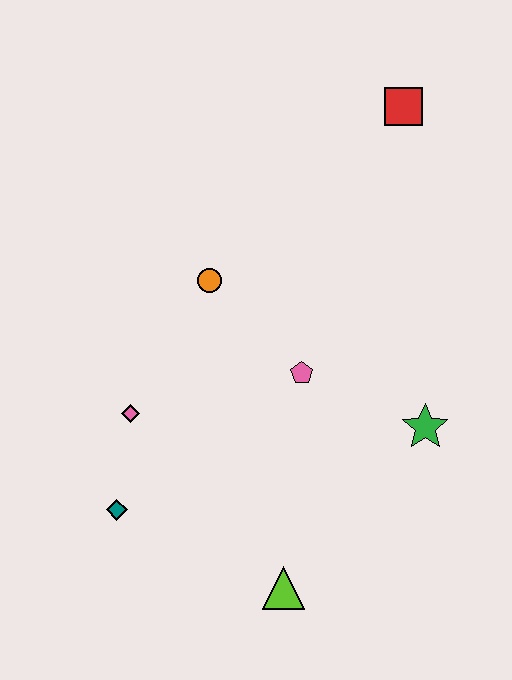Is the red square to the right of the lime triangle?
Yes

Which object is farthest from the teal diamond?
The red square is farthest from the teal diamond.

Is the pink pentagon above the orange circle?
No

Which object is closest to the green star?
The pink pentagon is closest to the green star.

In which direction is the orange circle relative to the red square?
The orange circle is to the left of the red square.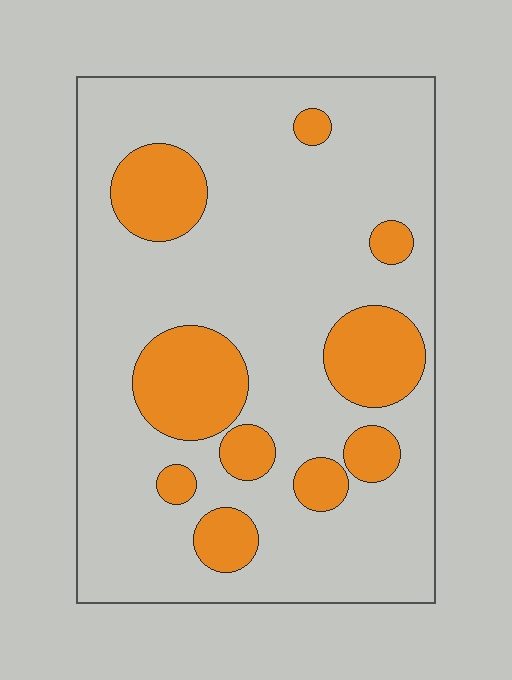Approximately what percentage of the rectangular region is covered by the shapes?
Approximately 20%.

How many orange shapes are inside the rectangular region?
10.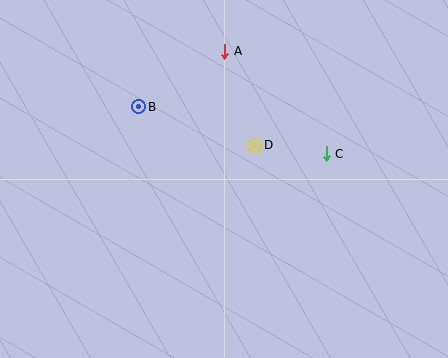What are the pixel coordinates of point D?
Point D is at (255, 145).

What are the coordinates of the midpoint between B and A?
The midpoint between B and A is at (182, 79).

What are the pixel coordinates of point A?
Point A is at (225, 51).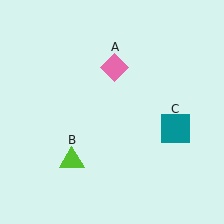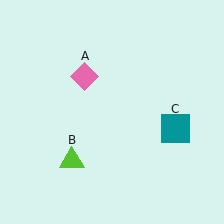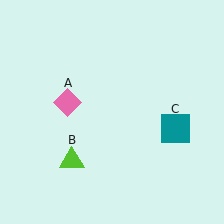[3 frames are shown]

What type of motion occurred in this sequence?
The pink diamond (object A) rotated counterclockwise around the center of the scene.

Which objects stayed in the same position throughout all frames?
Lime triangle (object B) and teal square (object C) remained stationary.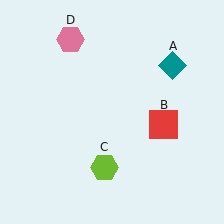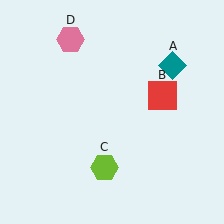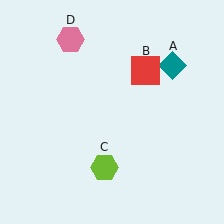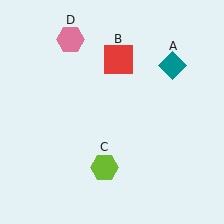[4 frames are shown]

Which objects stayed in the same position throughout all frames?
Teal diamond (object A) and lime hexagon (object C) and pink hexagon (object D) remained stationary.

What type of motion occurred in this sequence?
The red square (object B) rotated counterclockwise around the center of the scene.